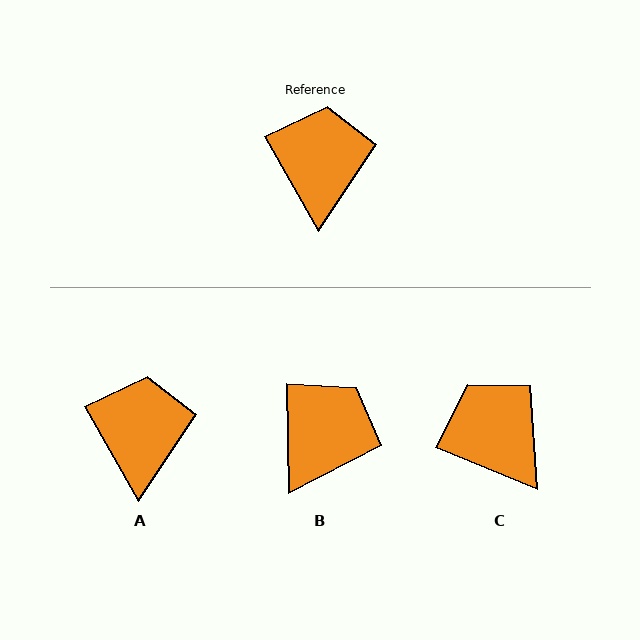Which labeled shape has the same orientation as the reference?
A.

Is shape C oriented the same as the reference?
No, it is off by about 38 degrees.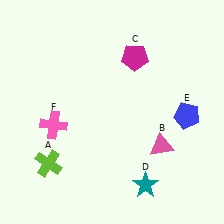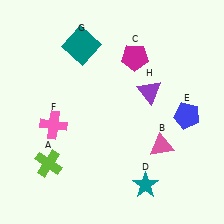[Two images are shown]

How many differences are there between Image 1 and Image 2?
There are 2 differences between the two images.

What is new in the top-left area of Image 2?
A teal square (G) was added in the top-left area of Image 2.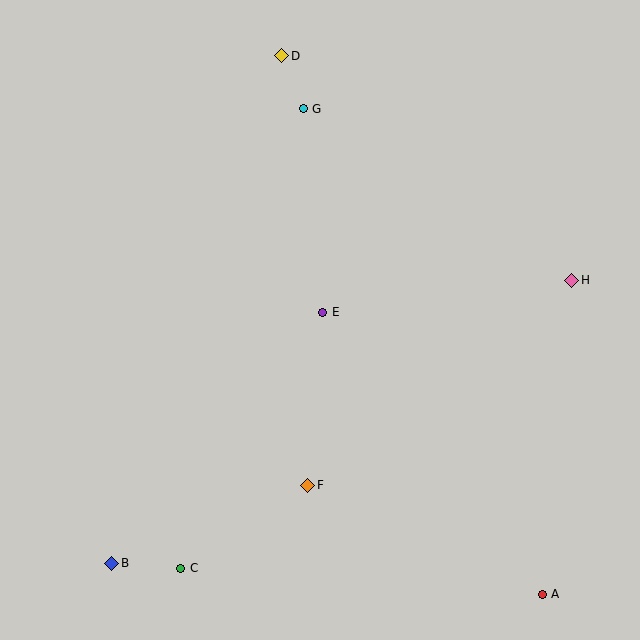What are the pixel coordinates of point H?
Point H is at (572, 280).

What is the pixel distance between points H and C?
The distance between H and C is 486 pixels.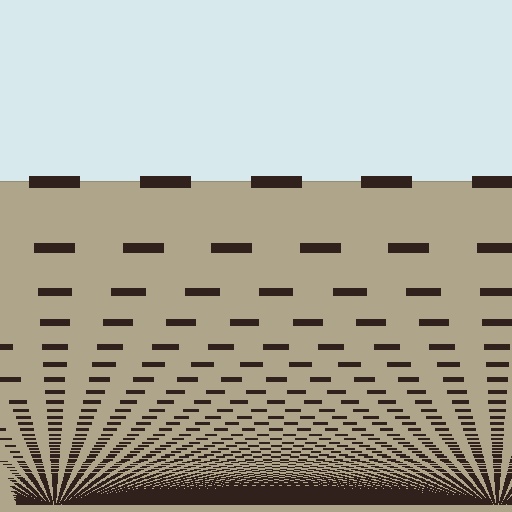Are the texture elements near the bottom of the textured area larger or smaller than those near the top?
Smaller. The gradient is inverted — elements near the bottom are smaller and denser.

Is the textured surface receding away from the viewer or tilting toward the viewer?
The surface appears to tilt toward the viewer. Texture elements get larger and sparser toward the top.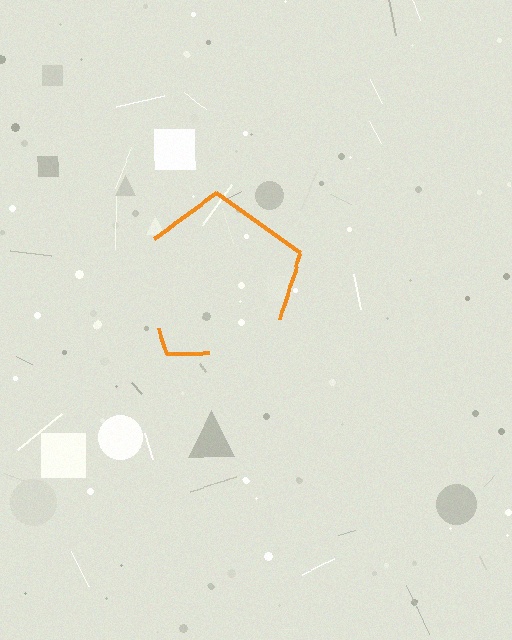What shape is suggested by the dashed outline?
The dashed outline suggests a pentagon.